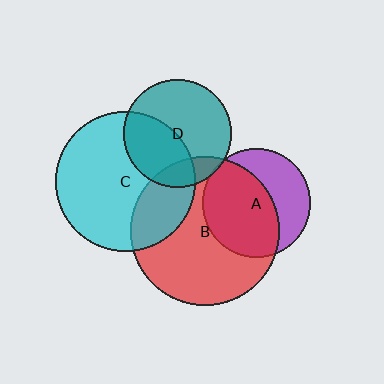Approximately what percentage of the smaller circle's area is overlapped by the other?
Approximately 25%.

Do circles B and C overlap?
Yes.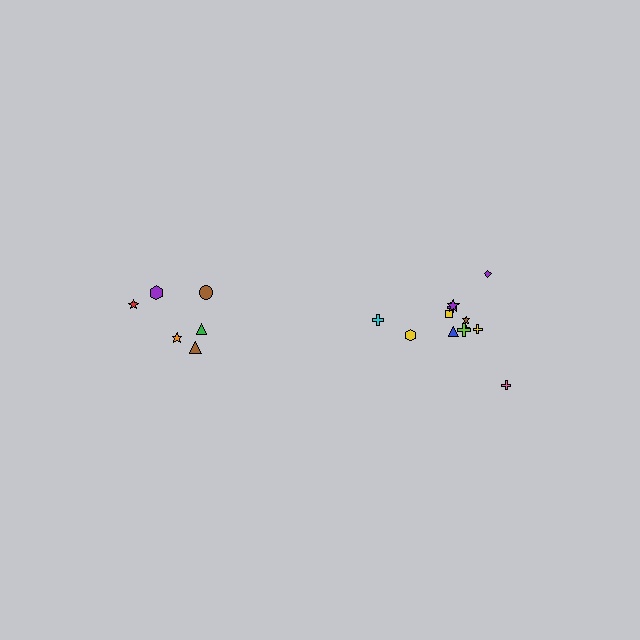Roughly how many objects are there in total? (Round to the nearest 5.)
Roughly 20 objects in total.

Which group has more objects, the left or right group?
The right group.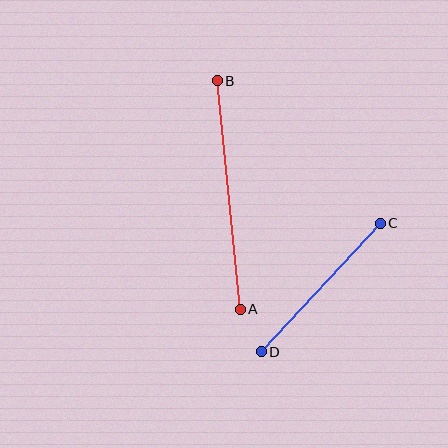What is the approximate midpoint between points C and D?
The midpoint is at approximately (321, 287) pixels.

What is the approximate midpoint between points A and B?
The midpoint is at approximately (229, 195) pixels.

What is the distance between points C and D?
The distance is approximately 175 pixels.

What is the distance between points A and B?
The distance is approximately 230 pixels.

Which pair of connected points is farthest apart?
Points A and B are farthest apart.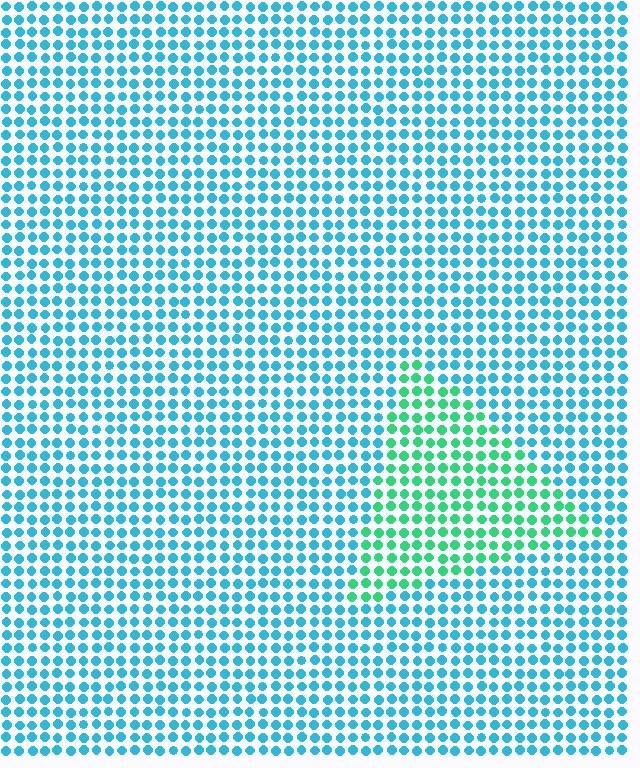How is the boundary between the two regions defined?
The boundary is defined purely by a slight shift in hue (about 44 degrees). Spacing, size, and orientation are identical on both sides.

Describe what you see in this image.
The image is filled with small cyan elements in a uniform arrangement. A triangle-shaped region is visible where the elements are tinted to a slightly different hue, forming a subtle color boundary.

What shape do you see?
I see a triangle.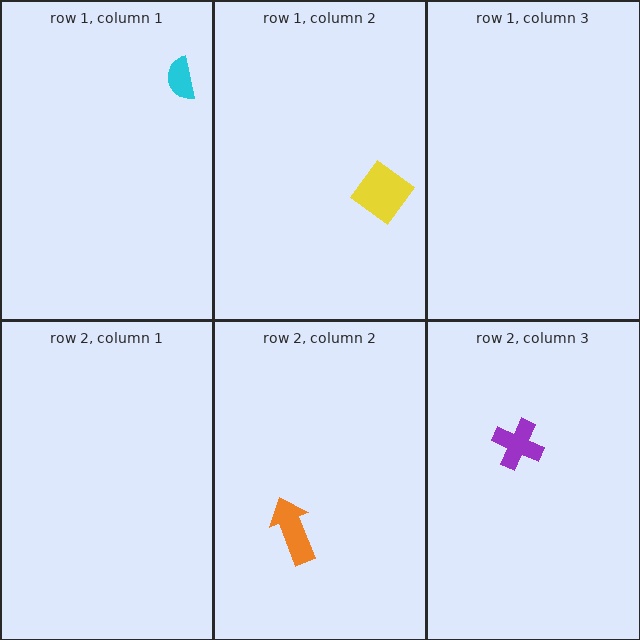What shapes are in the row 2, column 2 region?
The orange arrow.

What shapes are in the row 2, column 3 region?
The purple cross.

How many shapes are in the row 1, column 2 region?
1.